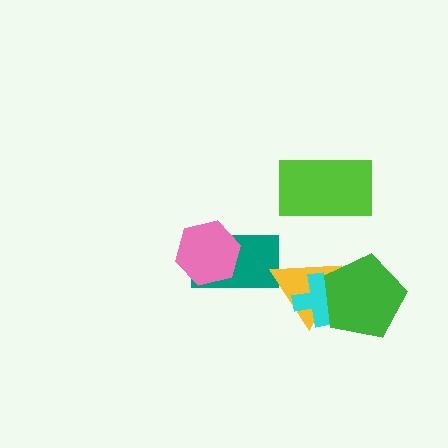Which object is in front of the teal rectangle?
The pink hexagon is in front of the teal rectangle.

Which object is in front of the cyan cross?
The green pentagon is in front of the cyan cross.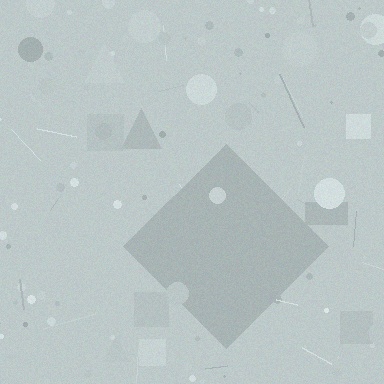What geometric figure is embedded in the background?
A diamond is embedded in the background.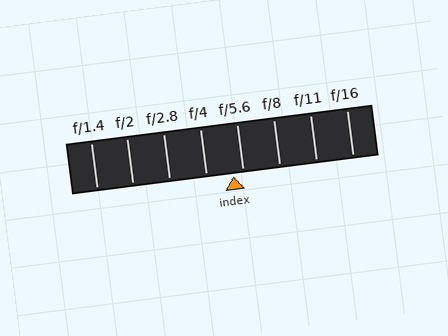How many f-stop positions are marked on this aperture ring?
There are 8 f-stop positions marked.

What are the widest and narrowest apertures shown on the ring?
The widest aperture shown is f/1.4 and the narrowest is f/16.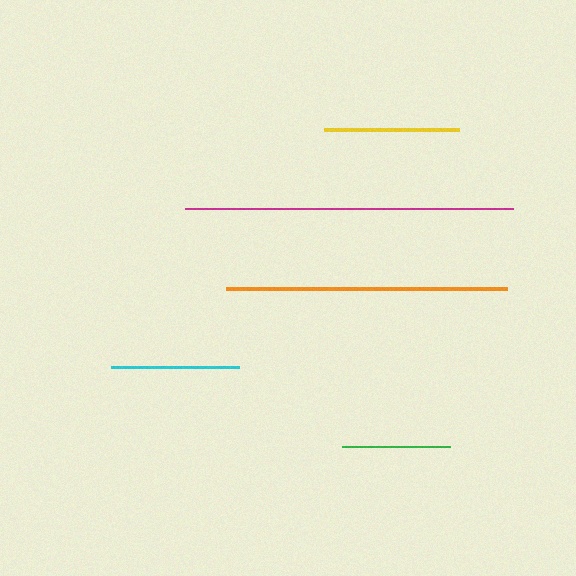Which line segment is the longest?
The magenta line is the longest at approximately 327 pixels.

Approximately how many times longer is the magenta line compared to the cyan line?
The magenta line is approximately 2.5 times the length of the cyan line.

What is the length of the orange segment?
The orange segment is approximately 280 pixels long.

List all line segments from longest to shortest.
From longest to shortest: magenta, orange, yellow, cyan, green.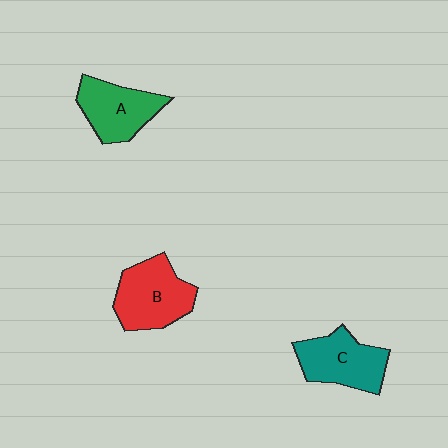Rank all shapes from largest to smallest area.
From largest to smallest: B (red), C (teal), A (green).